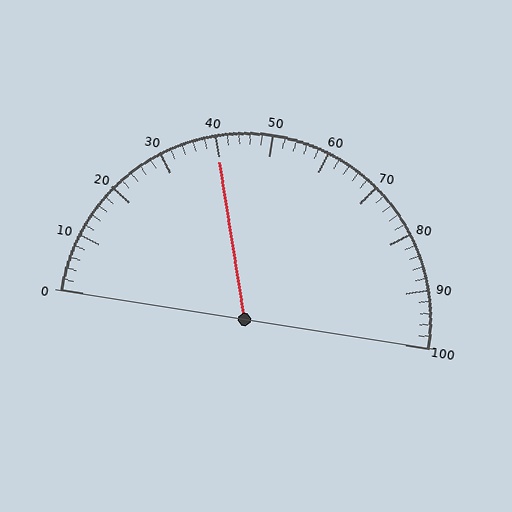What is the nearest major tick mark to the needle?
The nearest major tick mark is 40.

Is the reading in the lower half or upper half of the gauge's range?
The reading is in the lower half of the range (0 to 100).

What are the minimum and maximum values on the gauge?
The gauge ranges from 0 to 100.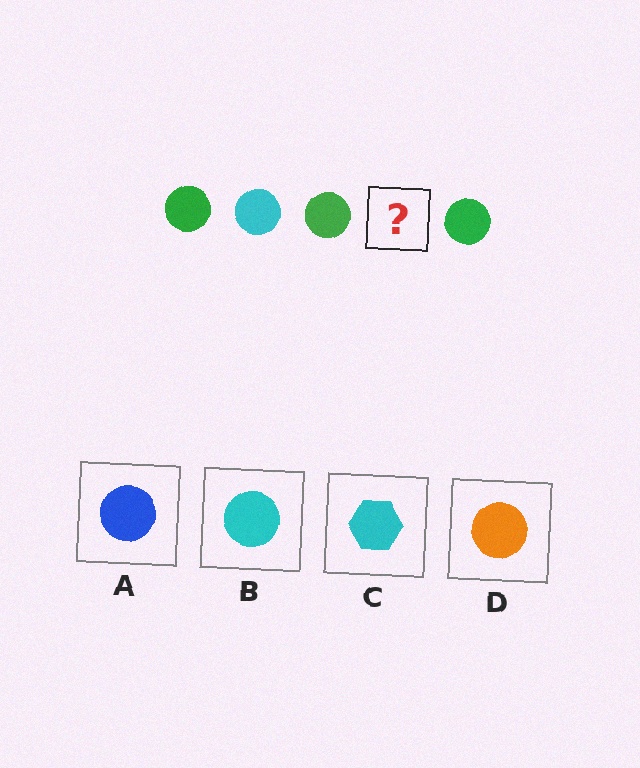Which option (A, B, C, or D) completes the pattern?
B.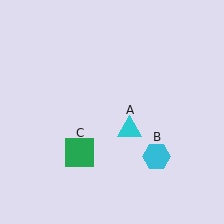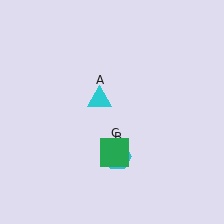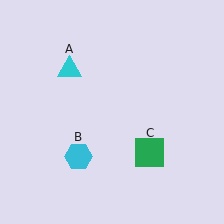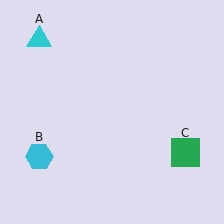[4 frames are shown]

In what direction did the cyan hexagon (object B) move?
The cyan hexagon (object B) moved left.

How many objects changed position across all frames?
3 objects changed position: cyan triangle (object A), cyan hexagon (object B), green square (object C).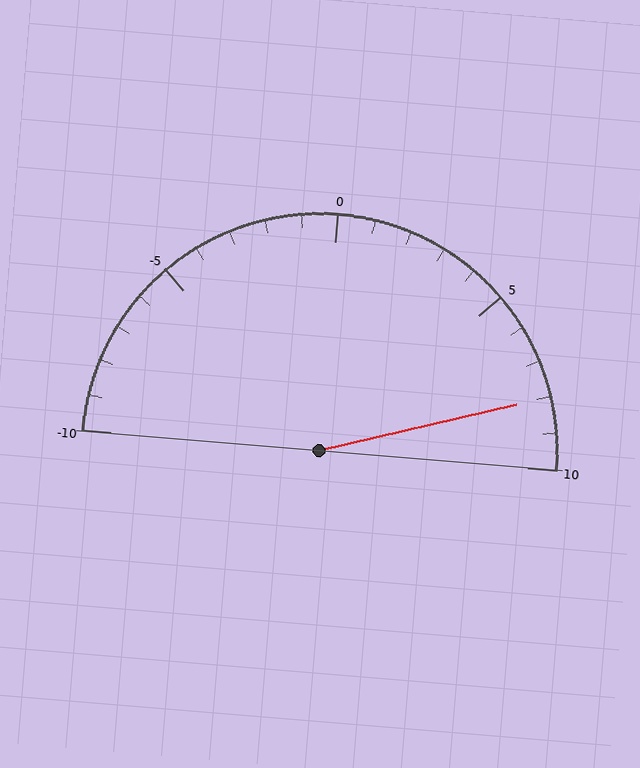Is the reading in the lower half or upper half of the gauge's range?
The reading is in the upper half of the range (-10 to 10).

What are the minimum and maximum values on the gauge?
The gauge ranges from -10 to 10.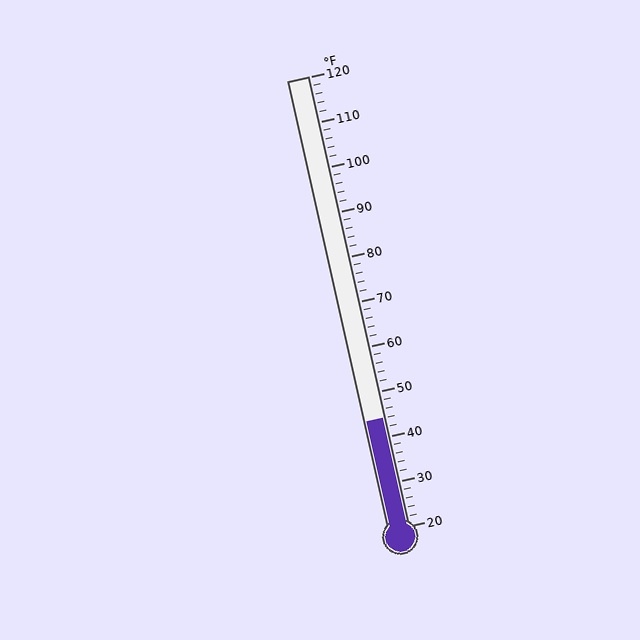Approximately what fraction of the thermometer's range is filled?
The thermometer is filled to approximately 25% of its range.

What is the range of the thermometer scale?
The thermometer scale ranges from 20°F to 120°F.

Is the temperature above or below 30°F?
The temperature is above 30°F.